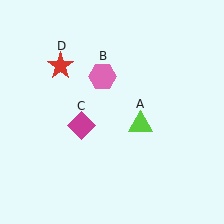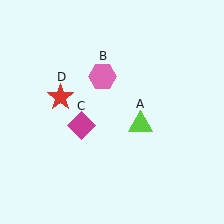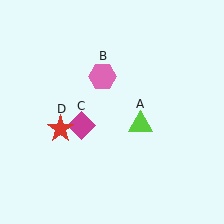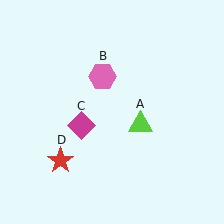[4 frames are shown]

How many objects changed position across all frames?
1 object changed position: red star (object D).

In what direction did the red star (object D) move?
The red star (object D) moved down.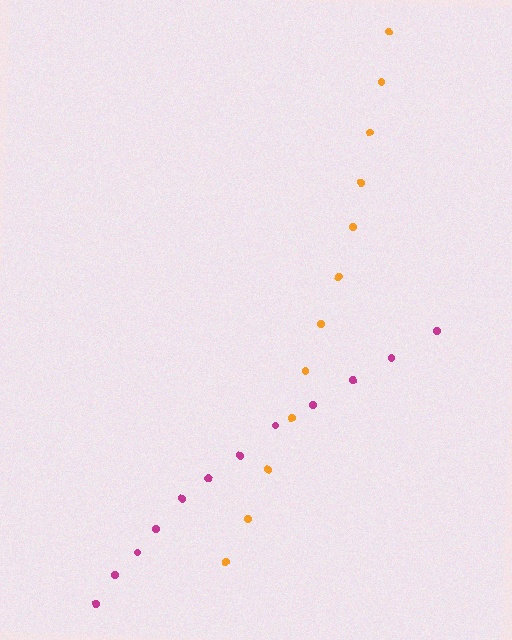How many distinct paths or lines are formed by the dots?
There are 2 distinct paths.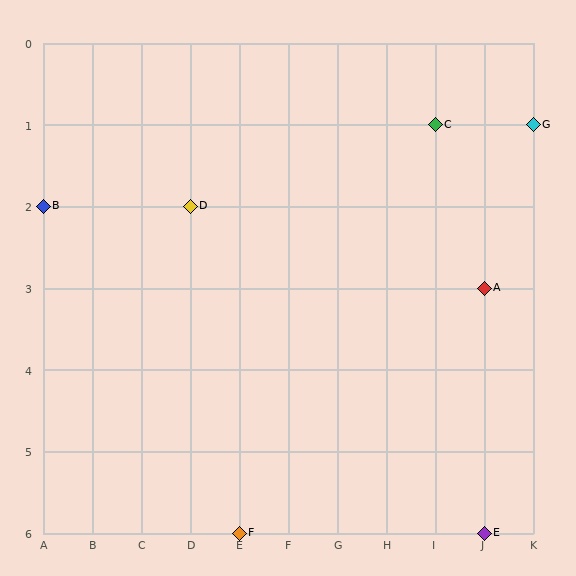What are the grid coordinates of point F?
Point F is at grid coordinates (E, 6).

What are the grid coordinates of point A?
Point A is at grid coordinates (J, 3).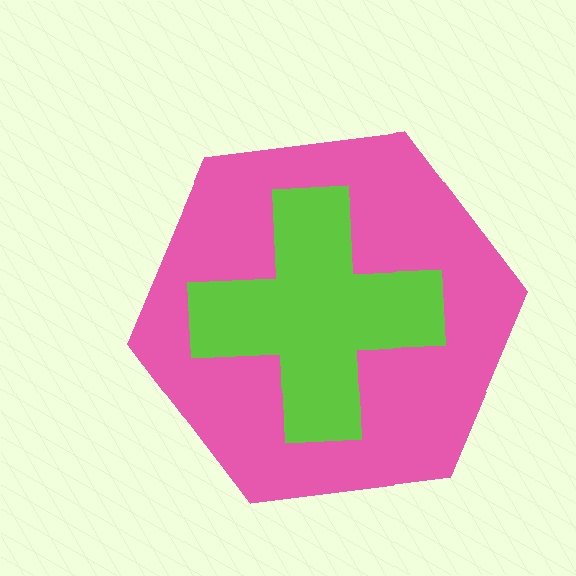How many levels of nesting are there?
2.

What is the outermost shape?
The pink hexagon.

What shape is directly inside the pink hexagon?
The lime cross.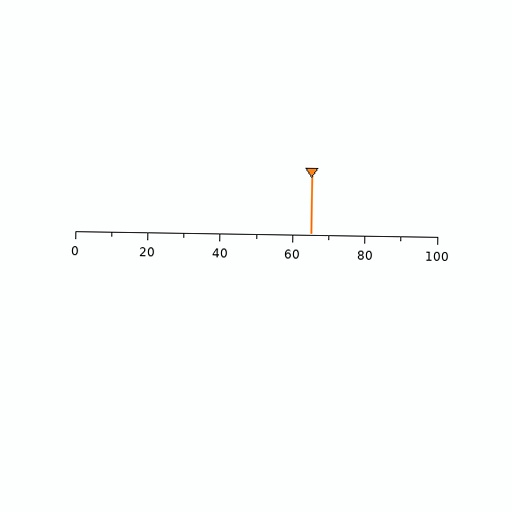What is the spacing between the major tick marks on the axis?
The major ticks are spaced 20 apart.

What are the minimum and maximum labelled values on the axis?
The axis runs from 0 to 100.